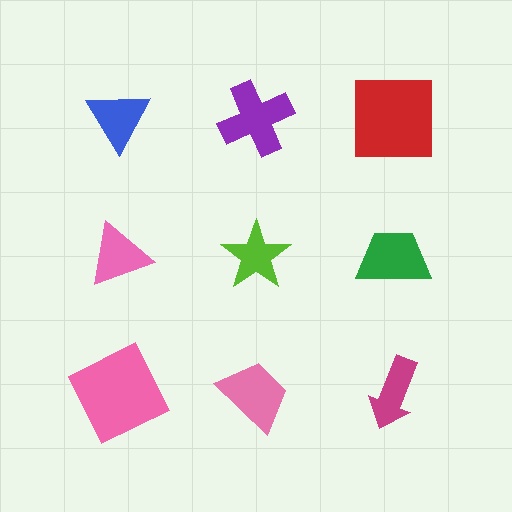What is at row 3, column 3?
A magenta arrow.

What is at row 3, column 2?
A pink trapezoid.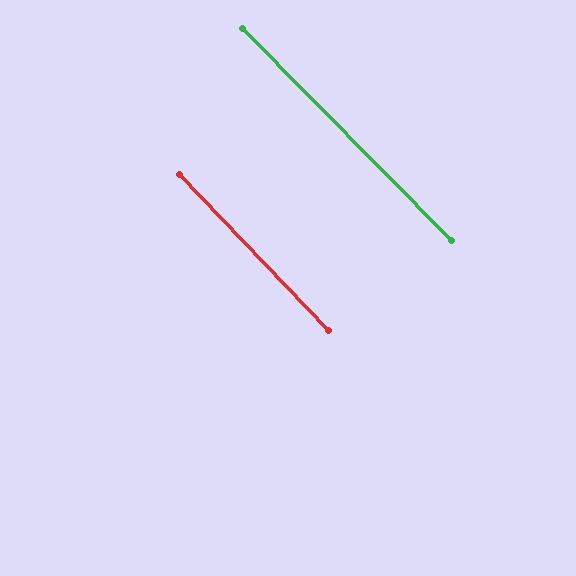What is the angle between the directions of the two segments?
Approximately 1 degree.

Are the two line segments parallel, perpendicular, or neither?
Parallel — their directions differ by only 0.8°.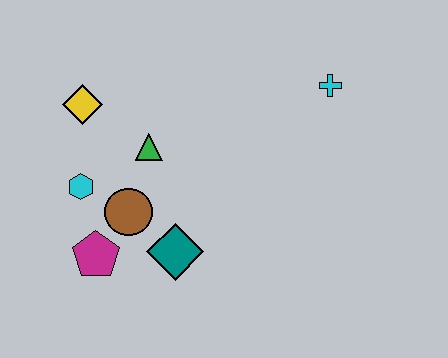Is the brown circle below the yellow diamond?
Yes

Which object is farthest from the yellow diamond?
The cyan cross is farthest from the yellow diamond.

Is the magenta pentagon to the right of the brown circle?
No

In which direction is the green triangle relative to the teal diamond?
The green triangle is above the teal diamond.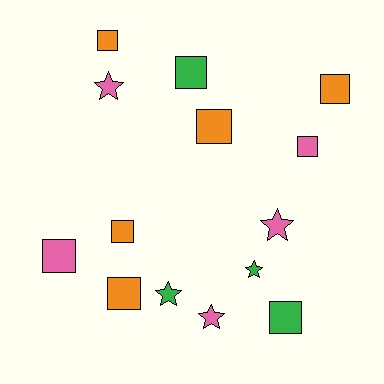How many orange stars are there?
There are no orange stars.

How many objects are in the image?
There are 14 objects.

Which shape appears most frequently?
Square, with 9 objects.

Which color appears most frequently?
Pink, with 5 objects.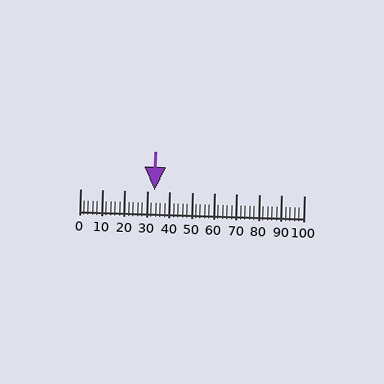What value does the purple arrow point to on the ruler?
The purple arrow points to approximately 33.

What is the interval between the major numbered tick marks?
The major tick marks are spaced 10 units apart.